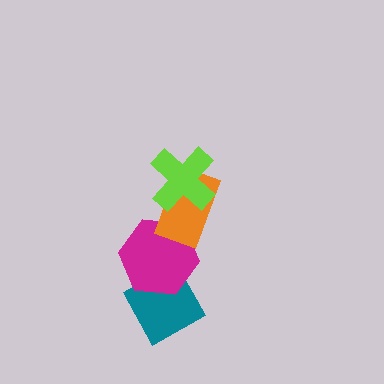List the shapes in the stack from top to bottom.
From top to bottom: the lime cross, the orange rectangle, the magenta hexagon, the teal diamond.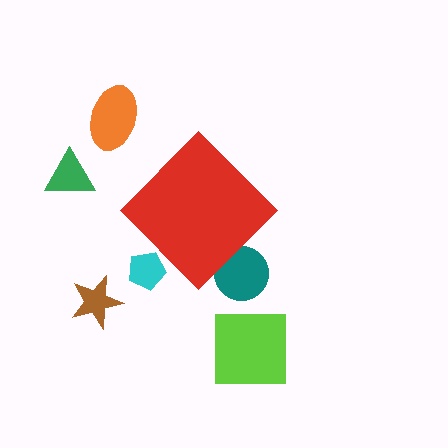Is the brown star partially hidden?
No, the brown star is fully visible.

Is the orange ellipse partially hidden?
No, the orange ellipse is fully visible.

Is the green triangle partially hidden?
No, the green triangle is fully visible.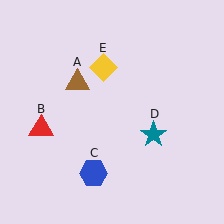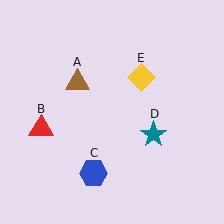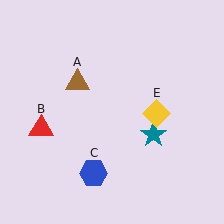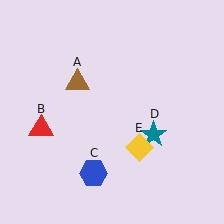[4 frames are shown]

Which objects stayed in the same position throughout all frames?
Brown triangle (object A) and red triangle (object B) and blue hexagon (object C) and teal star (object D) remained stationary.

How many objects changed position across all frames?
1 object changed position: yellow diamond (object E).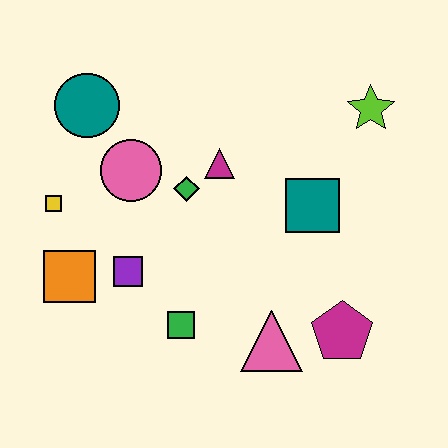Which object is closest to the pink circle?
The green diamond is closest to the pink circle.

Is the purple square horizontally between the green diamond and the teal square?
No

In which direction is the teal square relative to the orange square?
The teal square is to the right of the orange square.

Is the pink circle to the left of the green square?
Yes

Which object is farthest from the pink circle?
The magenta pentagon is farthest from the pink circle.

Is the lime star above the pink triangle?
Yes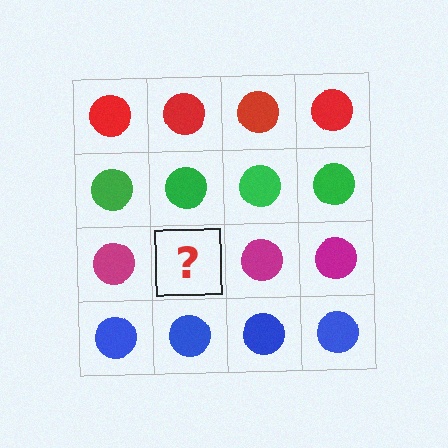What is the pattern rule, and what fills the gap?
The rule is that each row has a consistent color. The gap should be filled with a magenta circle.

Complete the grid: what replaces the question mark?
The question mark should be replaced with a magenta circle.